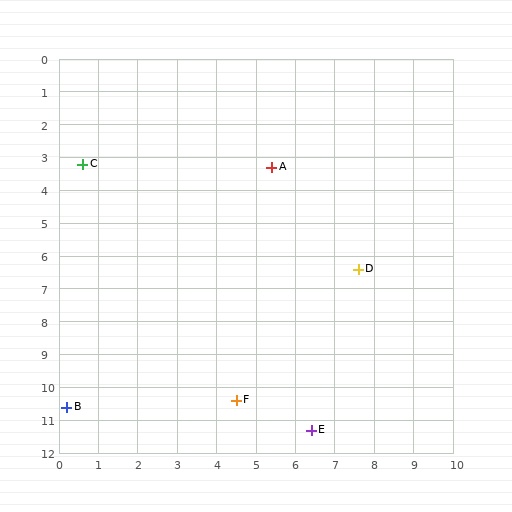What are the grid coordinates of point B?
Point B is at approximately (0.2, 10.6).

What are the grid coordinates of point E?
Point E is at approximately (6.4, 11.3).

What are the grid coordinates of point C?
Point C is at approximately (0.6, 3.2).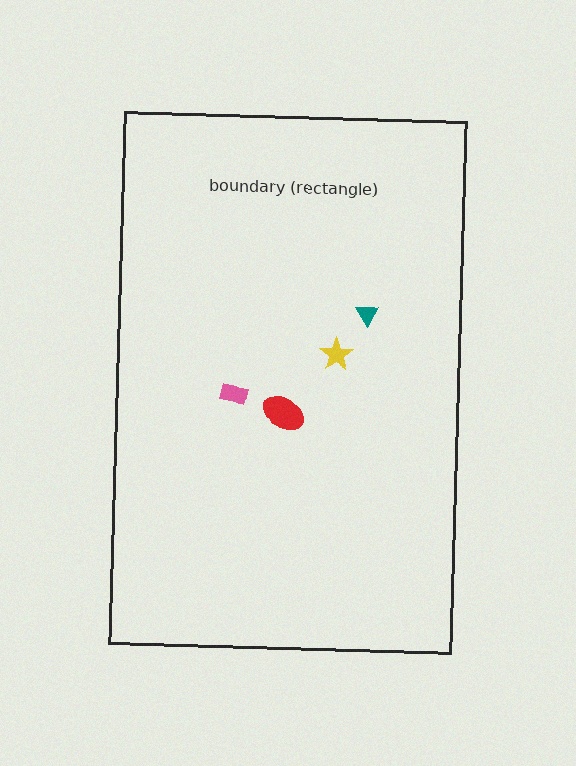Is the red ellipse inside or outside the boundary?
Inside.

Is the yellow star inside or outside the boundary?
Inside.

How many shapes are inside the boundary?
4 inside, 0 outside.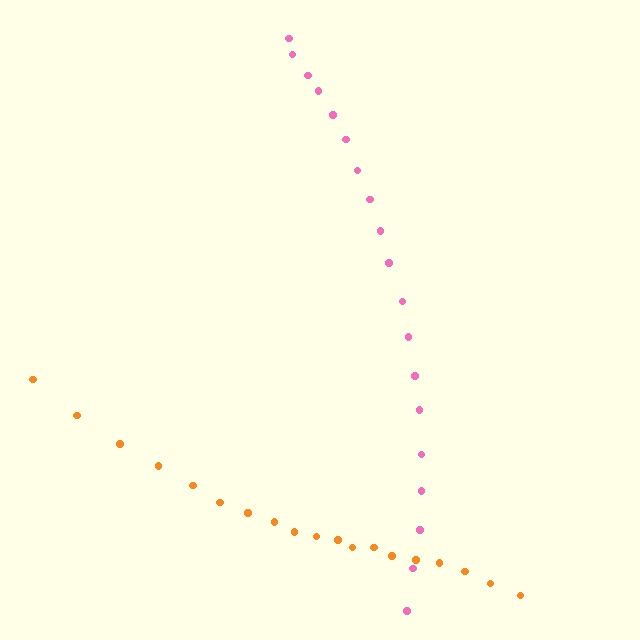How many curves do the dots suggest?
There are 2 distinct paths.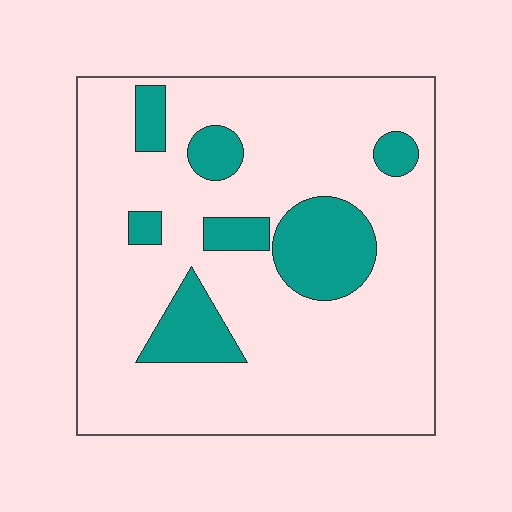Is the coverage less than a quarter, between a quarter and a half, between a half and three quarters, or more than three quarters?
Less than a quarter.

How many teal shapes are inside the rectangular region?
7.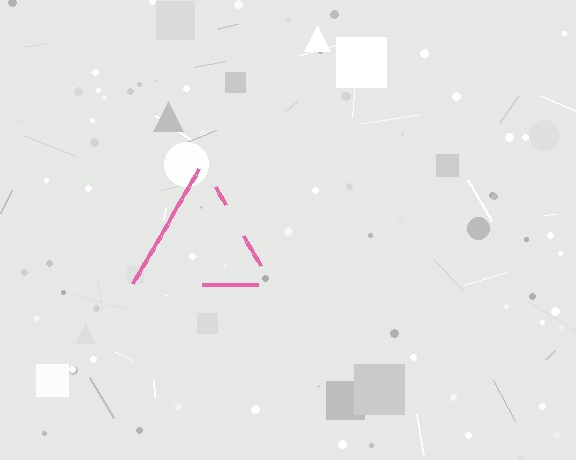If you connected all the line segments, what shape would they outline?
They would outline a triangle.